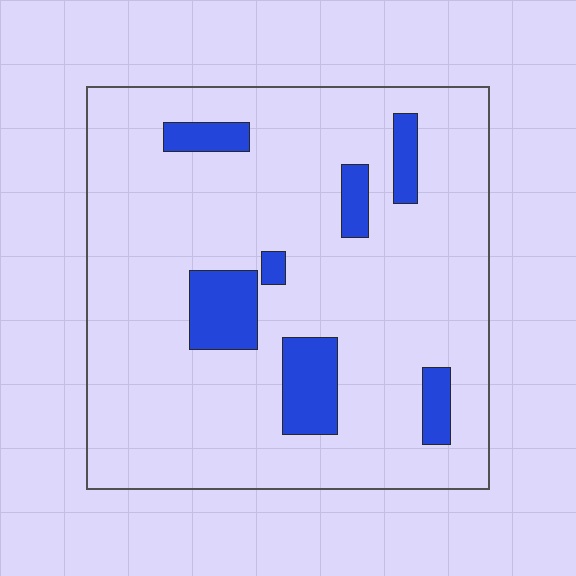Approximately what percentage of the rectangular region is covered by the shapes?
Approximately 15%.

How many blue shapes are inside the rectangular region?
7.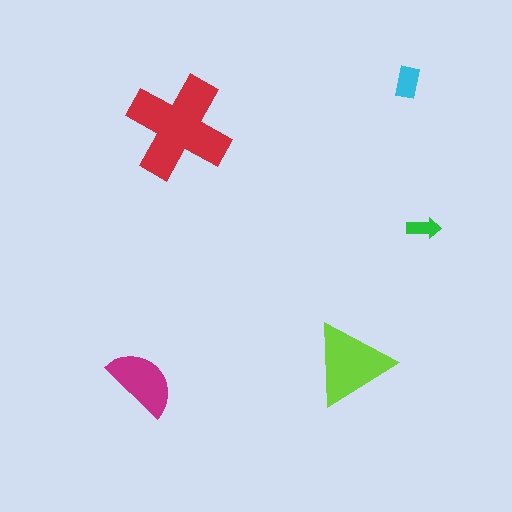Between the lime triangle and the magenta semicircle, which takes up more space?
The lime triangle.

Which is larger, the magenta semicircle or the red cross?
The red cross.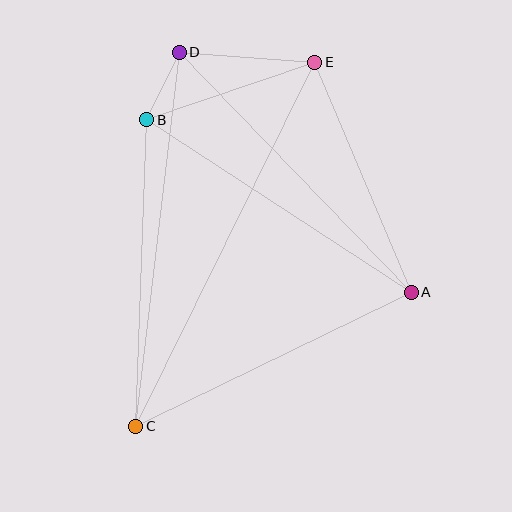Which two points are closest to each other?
Points B and D are closest to each other.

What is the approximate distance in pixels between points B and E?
The distance between B and E is approximately 178 pixels.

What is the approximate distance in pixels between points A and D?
The distance between A and D is approximately 334 pixels.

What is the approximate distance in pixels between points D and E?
The distance between D and E is approximately 136 pixels.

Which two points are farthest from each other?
Points C and E are farthest from each other.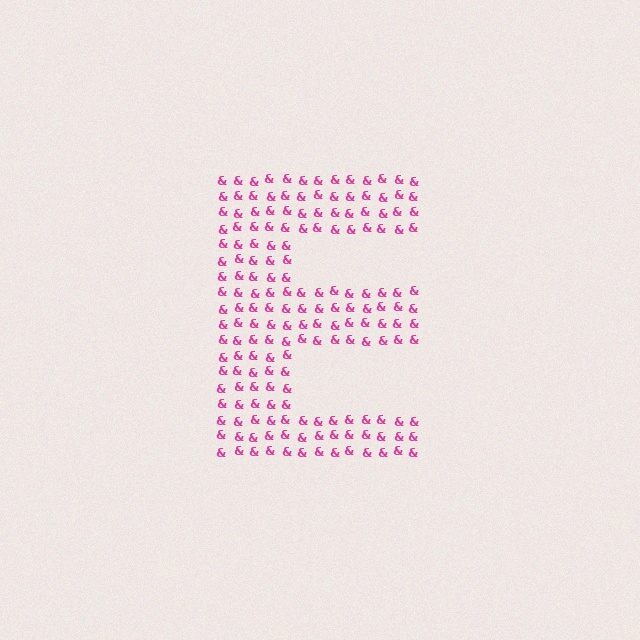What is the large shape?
The large shape is the letter E.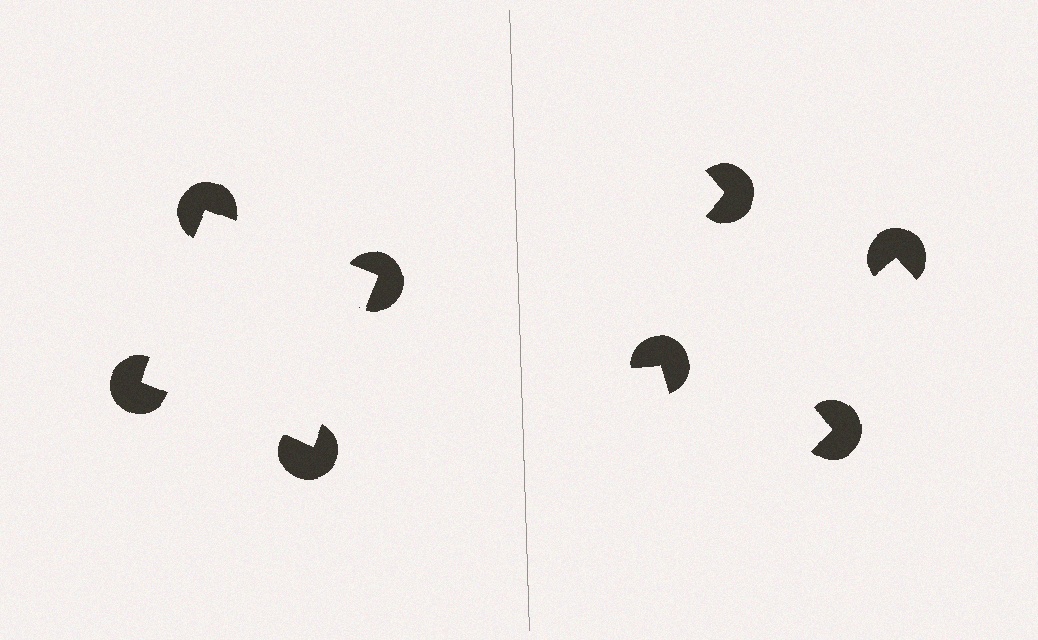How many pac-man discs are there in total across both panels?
8 — 4 on each side.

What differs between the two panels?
The pac-man discs are positioned identically on both sides; only the wedge orientations differ. On the left they align to a square; on the right they are misaligned.